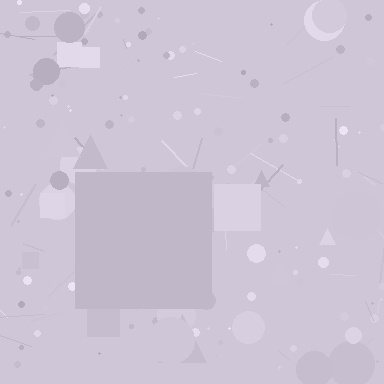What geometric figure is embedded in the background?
A square is embedded in the background.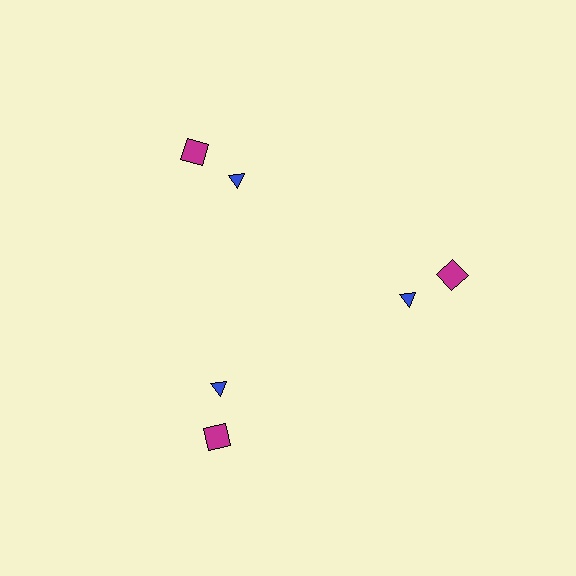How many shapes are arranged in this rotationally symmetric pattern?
There are 6 shapes, arranged in 3 groups of 2.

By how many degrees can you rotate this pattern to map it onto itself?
The pattern maps onto itself every 120 degrees of rotation.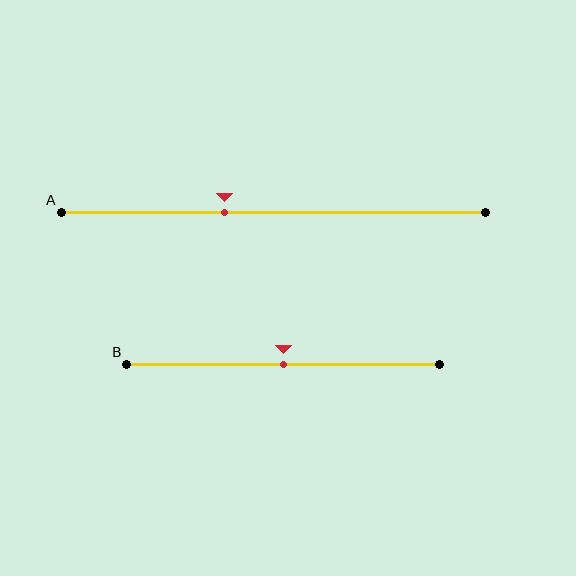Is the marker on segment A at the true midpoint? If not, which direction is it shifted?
No, the marker on segment A is shifted to the left by about 12% of the segment length.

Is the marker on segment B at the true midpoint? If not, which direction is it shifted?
Yes, the marker on segment B is at the true midpoint.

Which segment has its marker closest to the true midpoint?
Segment B has its marker closest to the true midpoint.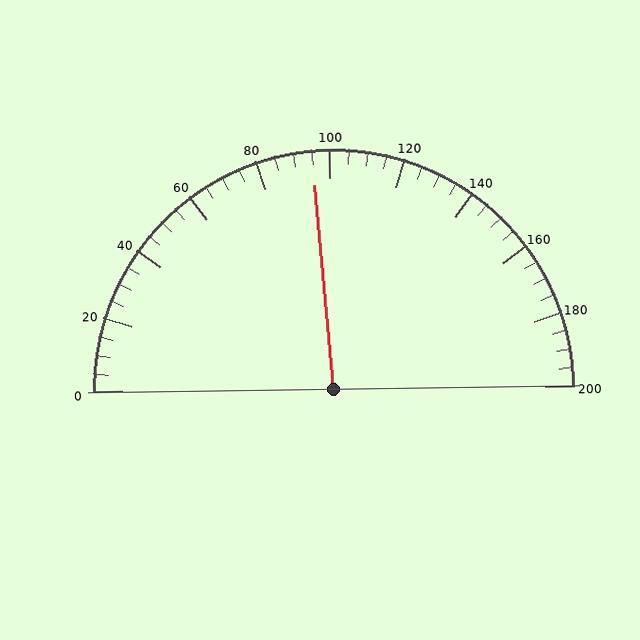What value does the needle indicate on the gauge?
The needle indicates approximately 95.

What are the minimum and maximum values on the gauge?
The gauge ranges from 0 to 200.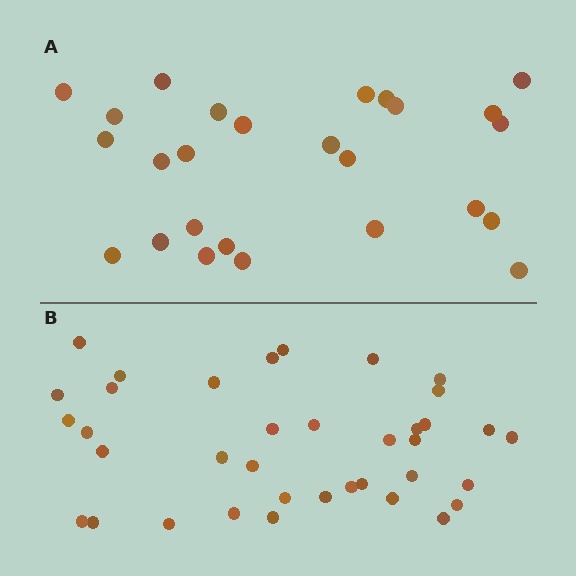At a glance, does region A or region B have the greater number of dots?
Region B (the bottom region) has more dots.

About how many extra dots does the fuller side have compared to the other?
Region B has roughly 12 or so more dots than region A.